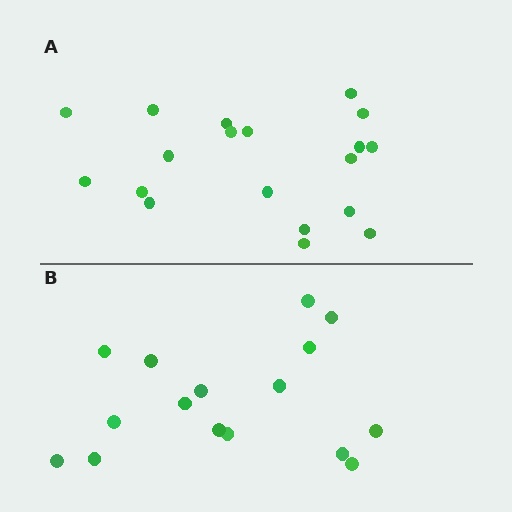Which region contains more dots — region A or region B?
Region A (the top region) has more dots.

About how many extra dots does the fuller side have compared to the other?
Region A has just a few more — roughly 2 or 3 more dots than region B.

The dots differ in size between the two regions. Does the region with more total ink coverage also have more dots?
No. Region B has more total ink coverage because its dots are larger, but region A actually contains more individual dots. Total area can be misleading — the number of items is what matters here.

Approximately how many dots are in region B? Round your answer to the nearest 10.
About 20 dots. (The exact count is 16, which rounds to 20.)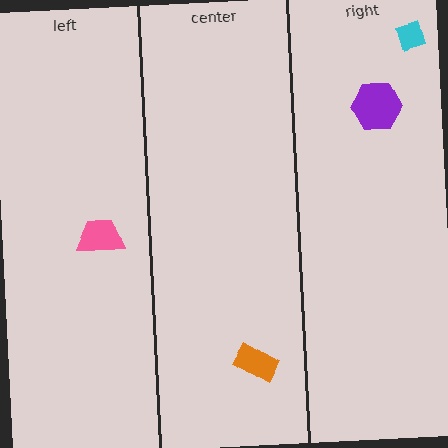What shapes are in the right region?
The cyan diamond, the purple hexagon.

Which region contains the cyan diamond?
The right region.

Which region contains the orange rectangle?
The center region.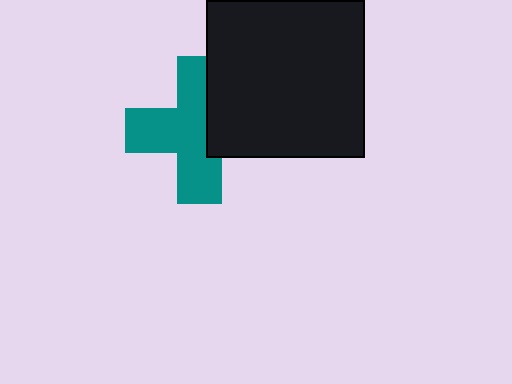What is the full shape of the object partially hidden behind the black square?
The partially hidden object is a teal cross.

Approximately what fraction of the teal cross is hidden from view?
Roughly 36% of the teal cross is hidden behind the black square.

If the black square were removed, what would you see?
You would see the complete teal cross.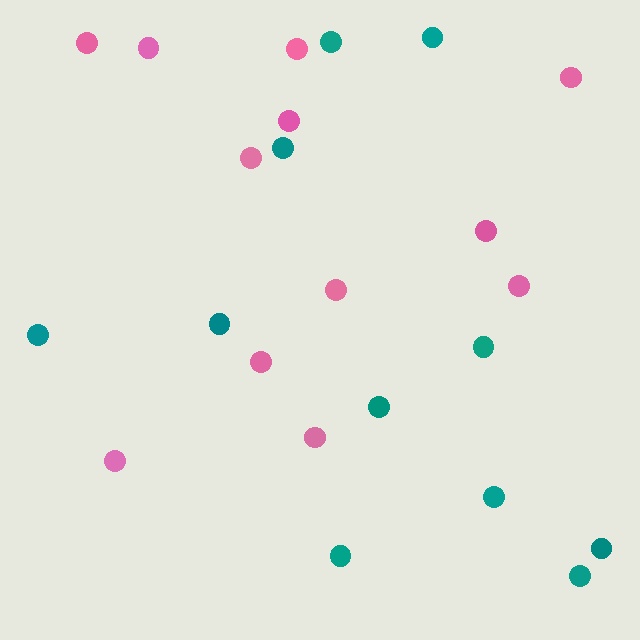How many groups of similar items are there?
There are 2 groups: one group of pink circles (12) and one group of teal circles (11).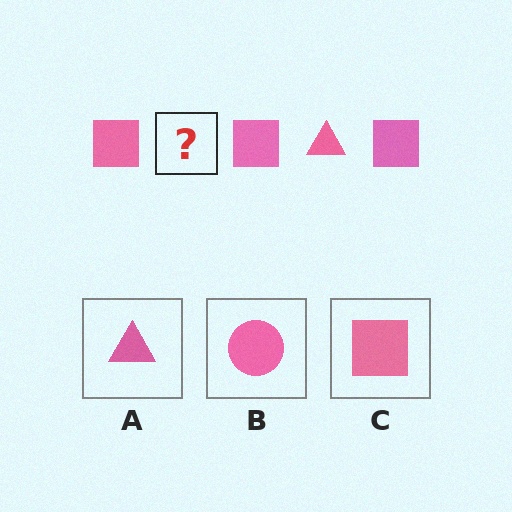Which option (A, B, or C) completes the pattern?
A.